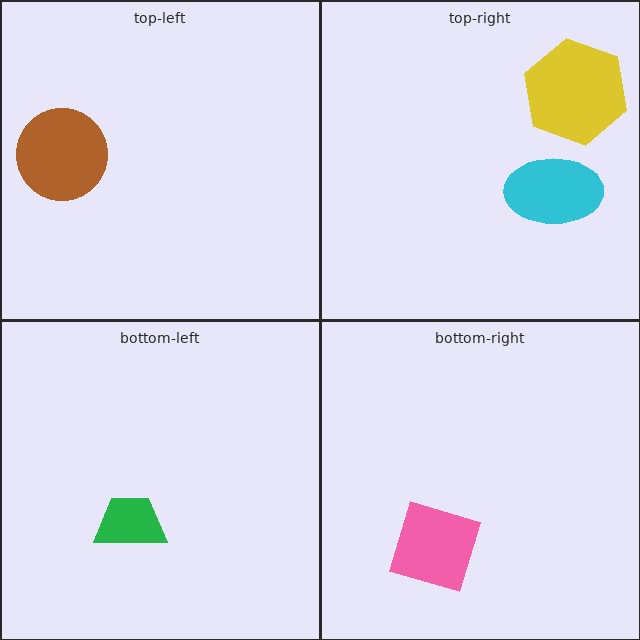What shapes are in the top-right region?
The cyan ellipse, the yellow hexagon.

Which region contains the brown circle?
The top-left region.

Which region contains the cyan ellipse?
The top-right region.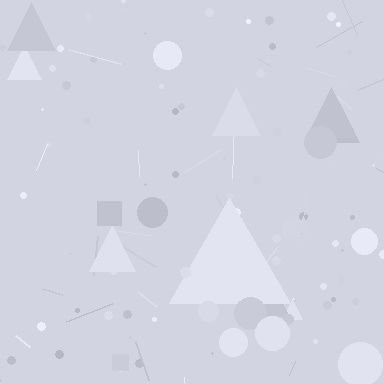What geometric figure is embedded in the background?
A triangle is embedded in the background.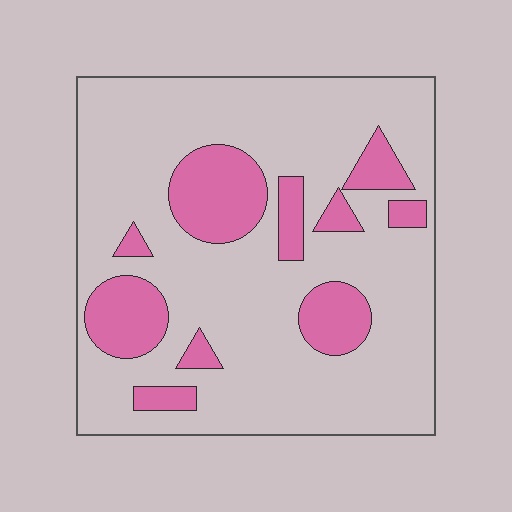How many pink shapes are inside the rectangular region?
10.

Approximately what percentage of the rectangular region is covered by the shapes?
Approximately 20%.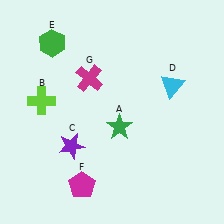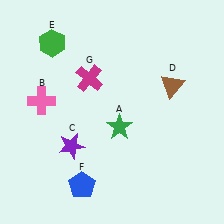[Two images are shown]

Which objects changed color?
B changed from lime to pink. D changed from cyan to brown. F changed from magenta to blue.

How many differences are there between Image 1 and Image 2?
There are 3 differences between the two images.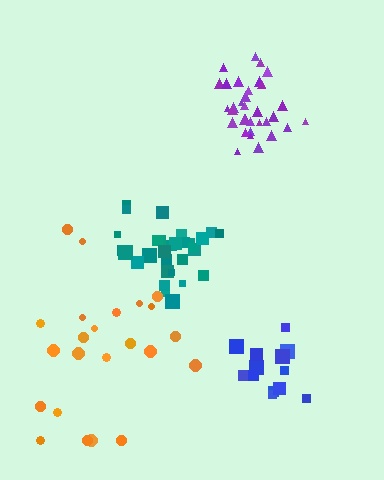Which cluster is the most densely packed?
Purple.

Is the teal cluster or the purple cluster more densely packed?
Purple.